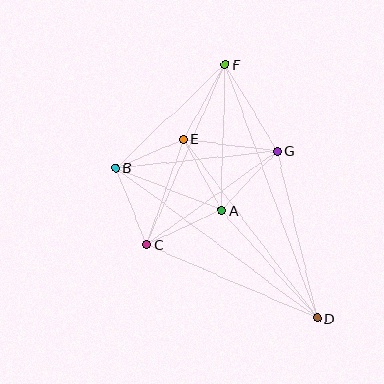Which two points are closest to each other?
Points B and E are closest to each other.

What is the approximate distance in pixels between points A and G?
The distance between A and G is approximately 81 pixels.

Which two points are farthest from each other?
Points D and F are farthest from each other.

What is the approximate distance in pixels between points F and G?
The distance between F and G is approximately 101 pixels.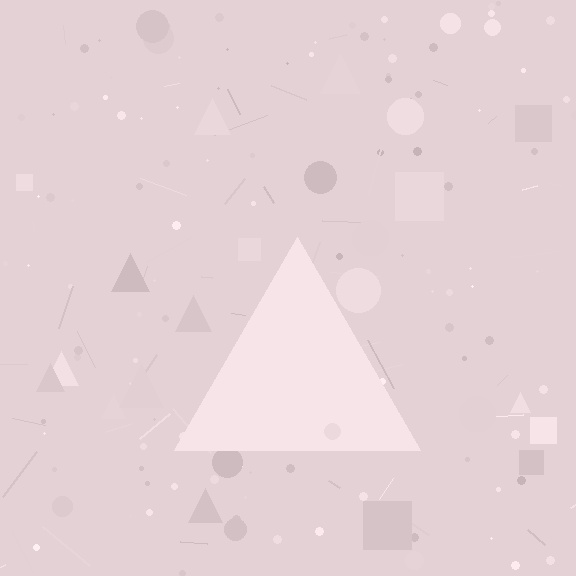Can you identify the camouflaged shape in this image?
The camouflaged shape is a triangle.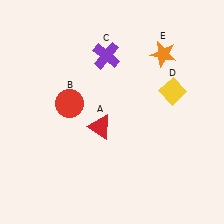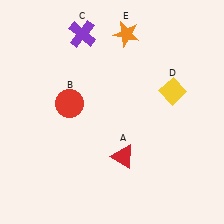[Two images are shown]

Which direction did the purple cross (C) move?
The purple cross (C) moved left.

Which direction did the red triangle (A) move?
The red triangle (A) moved down.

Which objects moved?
The objects that moved are: the red triangle (A), the purple cross (C), the orange star (E).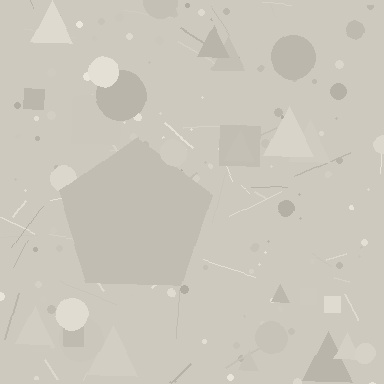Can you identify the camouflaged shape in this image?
The camouflaged shape is a pentagon.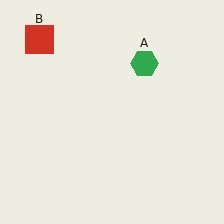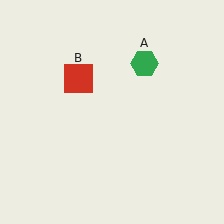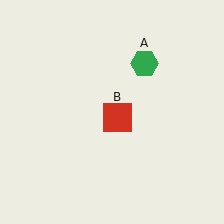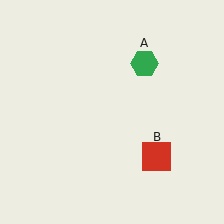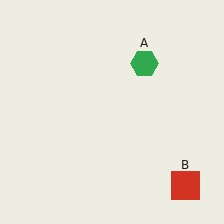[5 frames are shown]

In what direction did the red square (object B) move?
The red square (object B) moved down and to the right.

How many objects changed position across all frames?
1 object changed position: red square (object B).